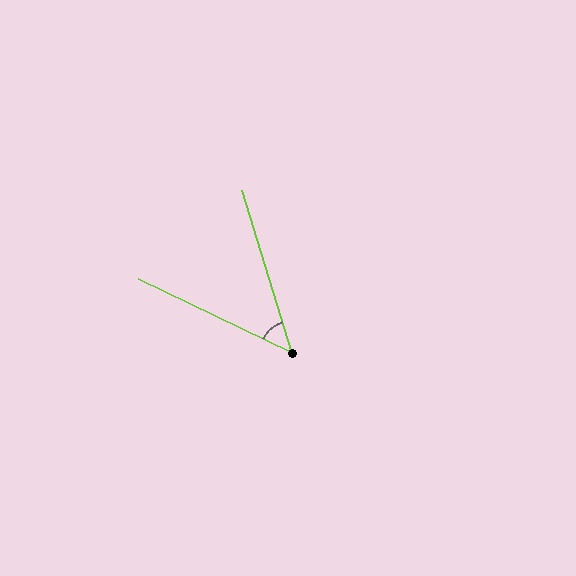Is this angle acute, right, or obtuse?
It is acute.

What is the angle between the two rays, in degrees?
Approximately 47 degrees.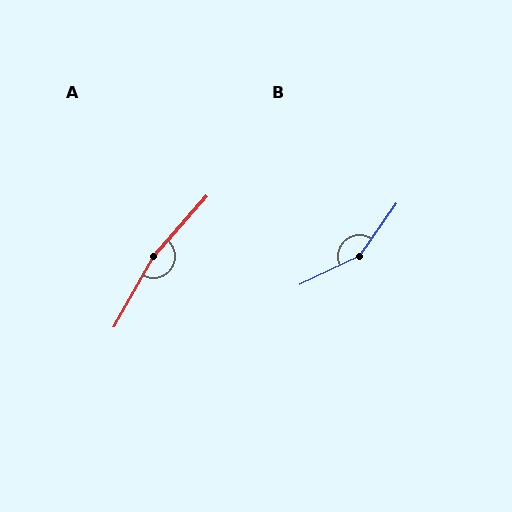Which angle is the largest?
A, at approximately 168 degrees.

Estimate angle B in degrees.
Approximately 151 degrees.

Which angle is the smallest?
B, at approximately 151 degrees.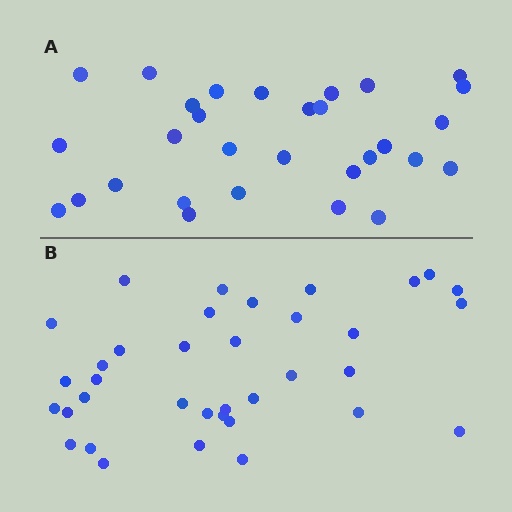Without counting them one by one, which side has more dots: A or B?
Region B (the bottom region) has more dots.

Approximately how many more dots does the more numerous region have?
Region B has about 6 more dots than region A.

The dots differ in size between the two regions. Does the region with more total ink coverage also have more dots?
No. Region A has more total ink coverage because its dots are larger, but region B actually contains more individual dots. Total area can be misleading — the number of items is what matters here.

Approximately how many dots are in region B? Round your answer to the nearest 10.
About 40 dots. (The exact count is 36, which rounds to 40.)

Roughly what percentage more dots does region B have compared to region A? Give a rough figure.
About 20% more.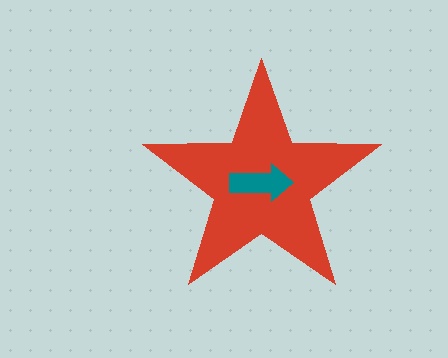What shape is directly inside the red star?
The teal arrow.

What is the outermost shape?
The red star.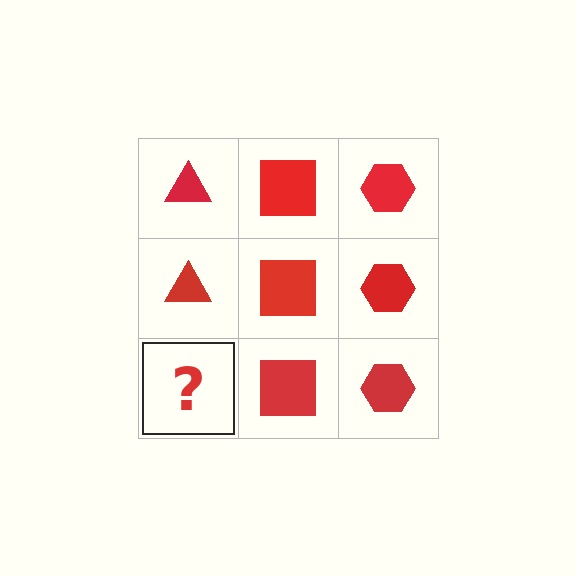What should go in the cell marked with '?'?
The missing cell should contain a red triangle.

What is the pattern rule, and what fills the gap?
The rule is that each column has a consistent shape. The gap should be filled with a red triangle.